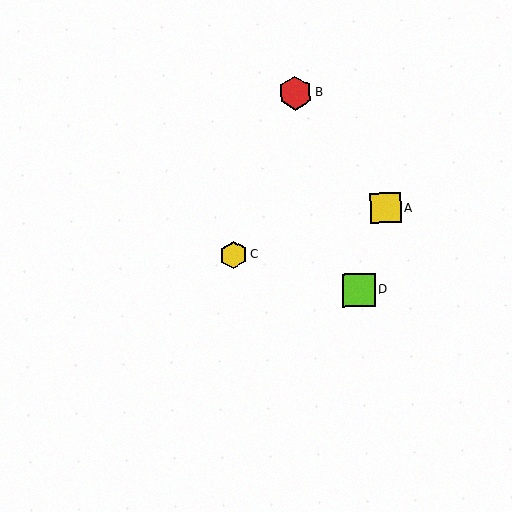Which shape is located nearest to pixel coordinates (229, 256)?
The yellow hexagon (labeled C) at (233, 255) is nearest to that location.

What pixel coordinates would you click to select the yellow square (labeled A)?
Click at (386, 208) to select the yellow square A.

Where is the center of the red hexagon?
The center of the red hexagon is at (295, 93).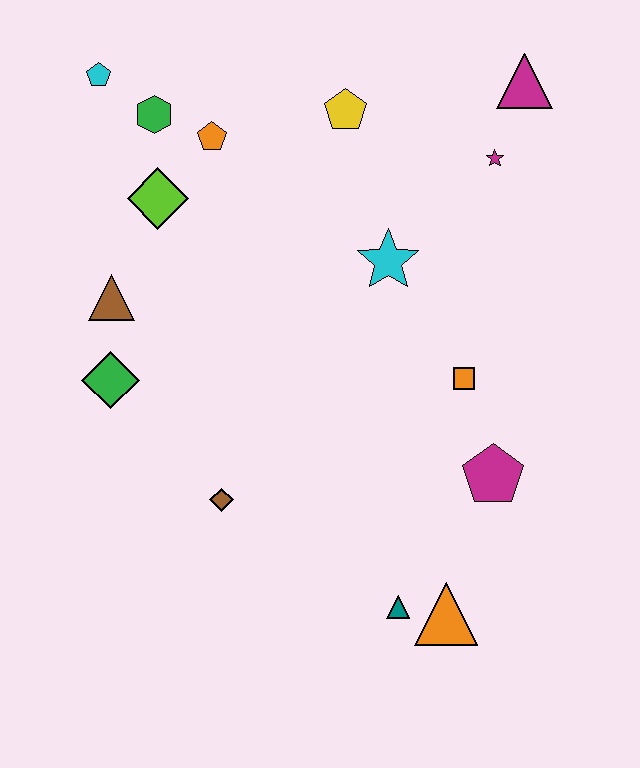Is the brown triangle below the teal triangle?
No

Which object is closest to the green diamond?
The brown triangle is closest to the green diamond.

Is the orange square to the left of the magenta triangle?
Yes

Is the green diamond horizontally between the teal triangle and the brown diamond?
No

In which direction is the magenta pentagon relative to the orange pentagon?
The magenta pentagon is below the orange pentagon.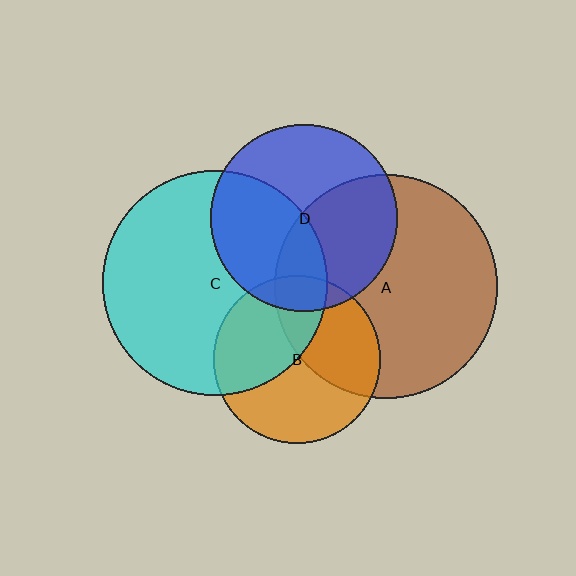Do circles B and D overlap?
Yes.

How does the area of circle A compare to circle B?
Approximately 1.8 times.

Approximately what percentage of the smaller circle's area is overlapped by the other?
Approximately 10%.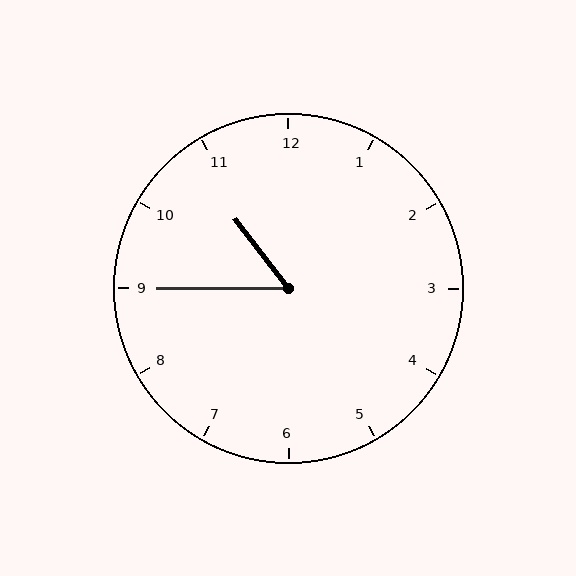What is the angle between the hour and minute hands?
Approximately 52 degrees.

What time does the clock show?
10:45.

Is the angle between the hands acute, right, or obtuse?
It is acute.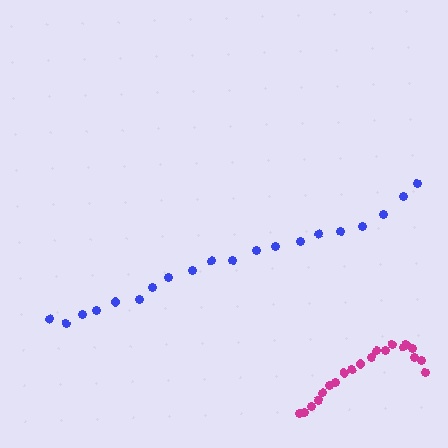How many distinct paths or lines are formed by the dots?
There are 2 distinct paths.